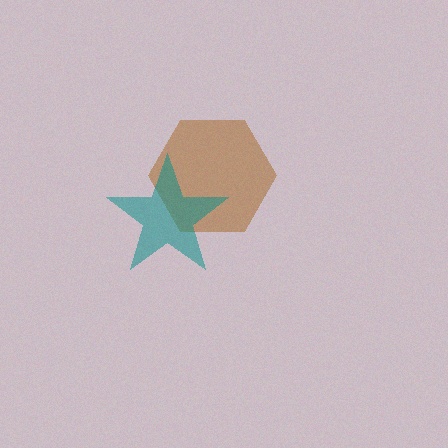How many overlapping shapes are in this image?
There are 2 overlapping shapes in the image.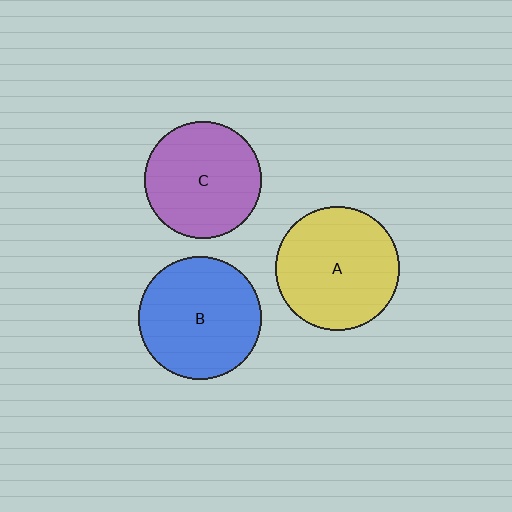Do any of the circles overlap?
No, none of the circles overlap.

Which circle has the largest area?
Circle A (yellow).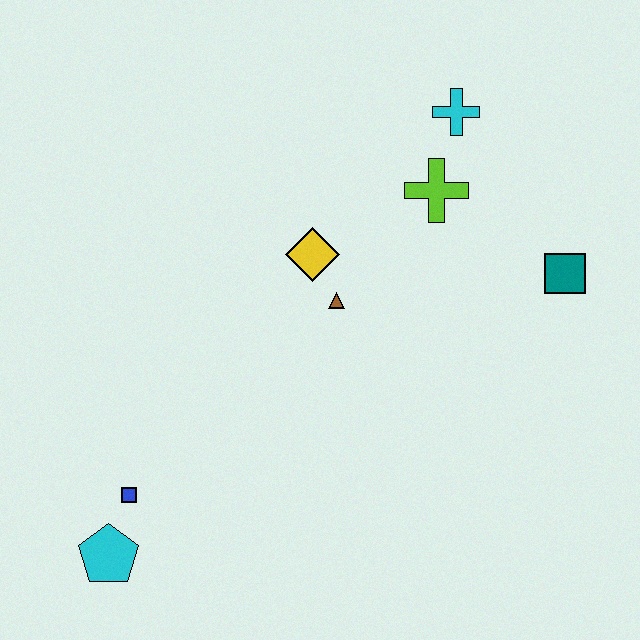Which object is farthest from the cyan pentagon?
The cyan cross is farthest from the cyan pentagon.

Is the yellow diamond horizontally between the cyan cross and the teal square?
No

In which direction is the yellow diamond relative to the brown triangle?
The yellow diamond is above the brown triangle.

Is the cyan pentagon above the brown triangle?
No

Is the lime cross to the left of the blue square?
No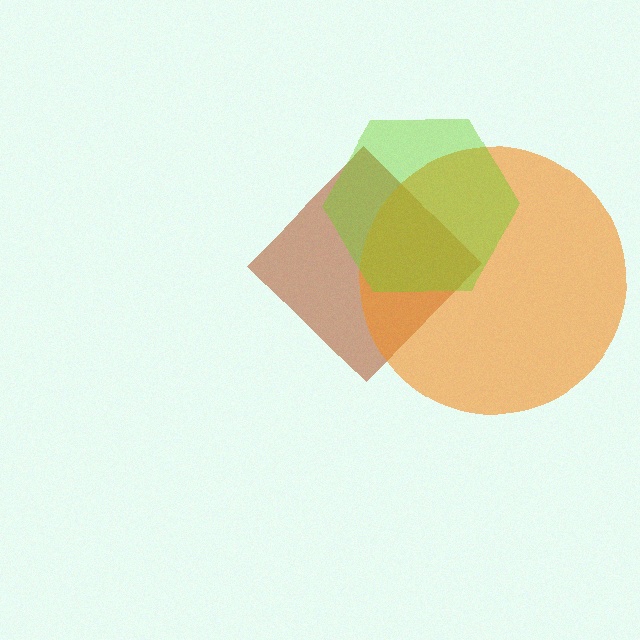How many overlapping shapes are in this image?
There are 3 overlapping shapes in the image.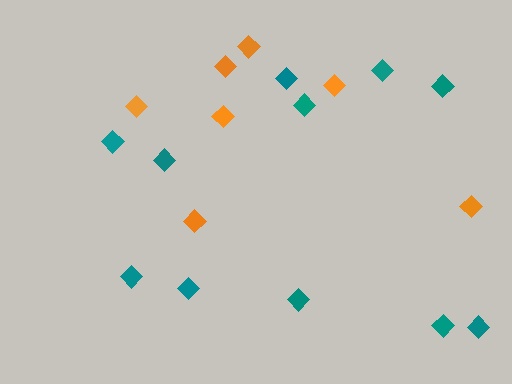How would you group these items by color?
There are 2 groups: one group of orange diamonds (7) and one group of teal diamonds (11).